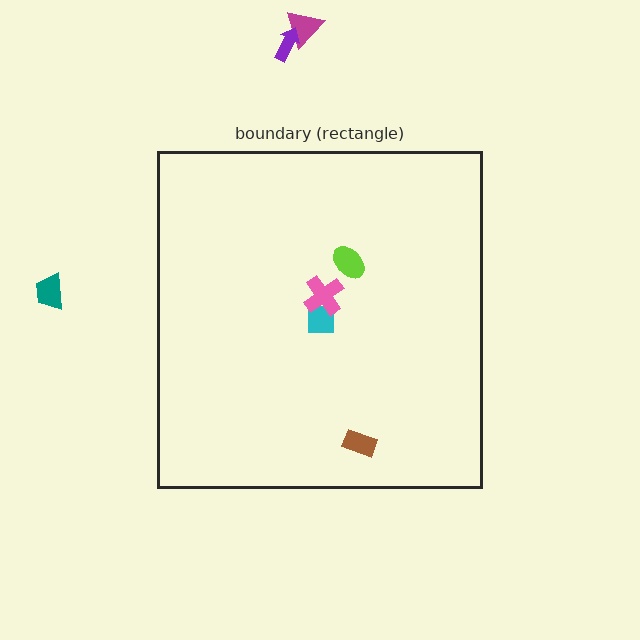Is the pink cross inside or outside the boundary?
Inside.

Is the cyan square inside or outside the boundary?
Inside.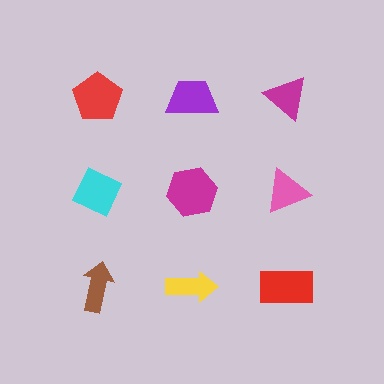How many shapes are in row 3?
3 shapes.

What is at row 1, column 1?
A red pentagon.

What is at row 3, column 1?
A brown arrow.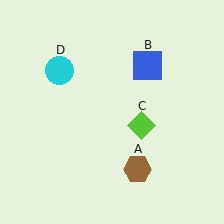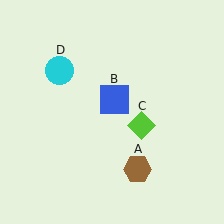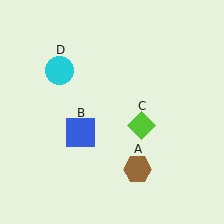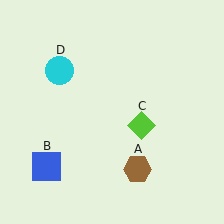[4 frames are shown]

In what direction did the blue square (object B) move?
The blue square (object B) moved down and to the left.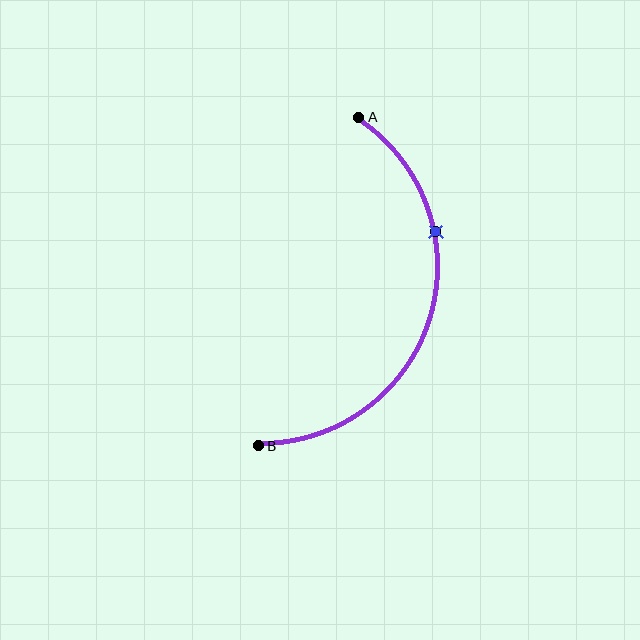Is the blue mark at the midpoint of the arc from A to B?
No. The blue mark lies on the arc but is closer to endpoint A. The arc midpoint would be at the point on the curve equidistant along the arc from both A and B.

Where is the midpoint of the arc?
The arc midpoint is the point on the curve farthest from the straight line joining A and B. It sits to the right of that line.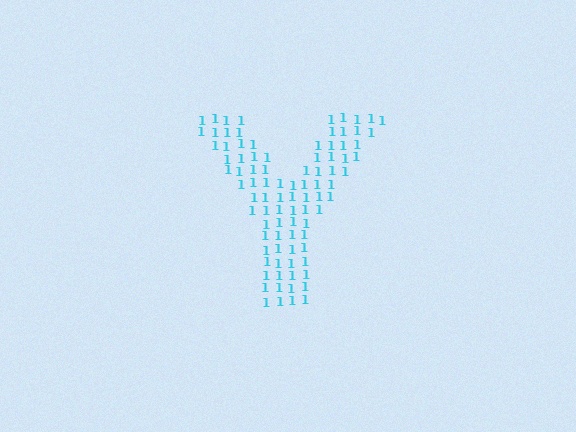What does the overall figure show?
The overall figure shows the letter Y.